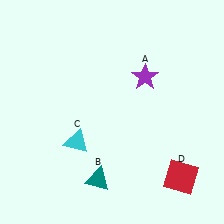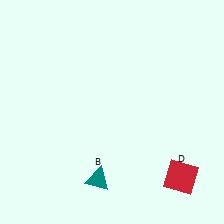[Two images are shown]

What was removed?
The purple star (A), the cyan triangle (C) were removed in Image 2.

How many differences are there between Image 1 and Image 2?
There are 2 differences between the two images.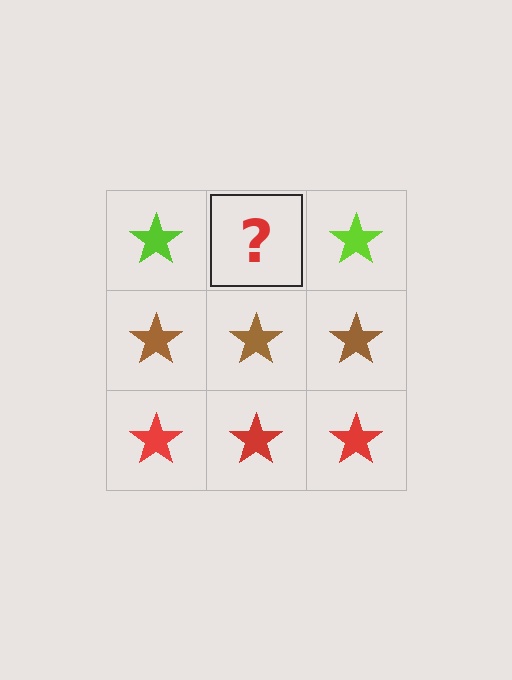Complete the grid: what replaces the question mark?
The question mark should be replaced with a lime star.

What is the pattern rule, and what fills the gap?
The rule is that each row has a consistent color. The gap should be filled with a lime star.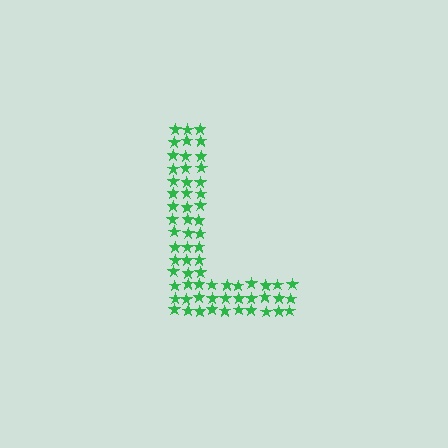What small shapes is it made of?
It is made of small stars.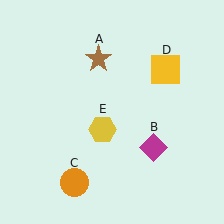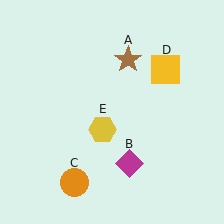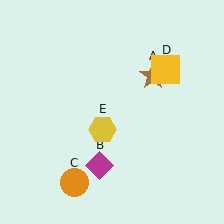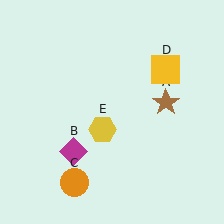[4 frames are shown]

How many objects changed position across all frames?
2 objects changed position: brown star (object A), magenta diamond (object B).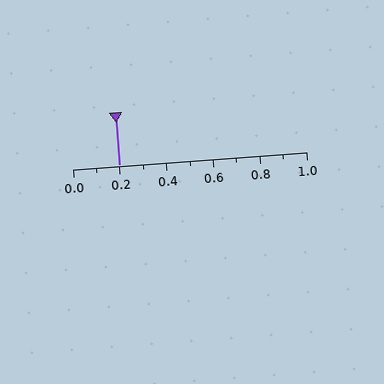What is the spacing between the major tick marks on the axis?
The major ticks are spaced 0.2 apart.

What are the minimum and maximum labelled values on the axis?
The axis runs from 0.0 to 1.0.